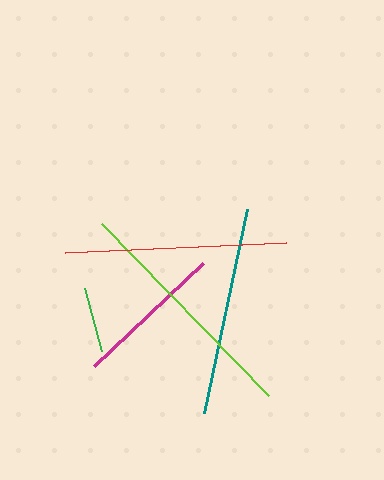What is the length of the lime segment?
The lime segment is approximately 239 pixels long.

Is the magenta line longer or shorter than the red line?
The red line is longer than the magenta line.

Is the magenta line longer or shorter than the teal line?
The teal line is longer than the magenta line.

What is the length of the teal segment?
The teal segment is approximately 209 pixels long.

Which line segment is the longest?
The lime line is the longest at approximately 239 pixels.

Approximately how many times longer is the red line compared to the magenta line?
The red line is approximately 1.5 times the length of the magenta line.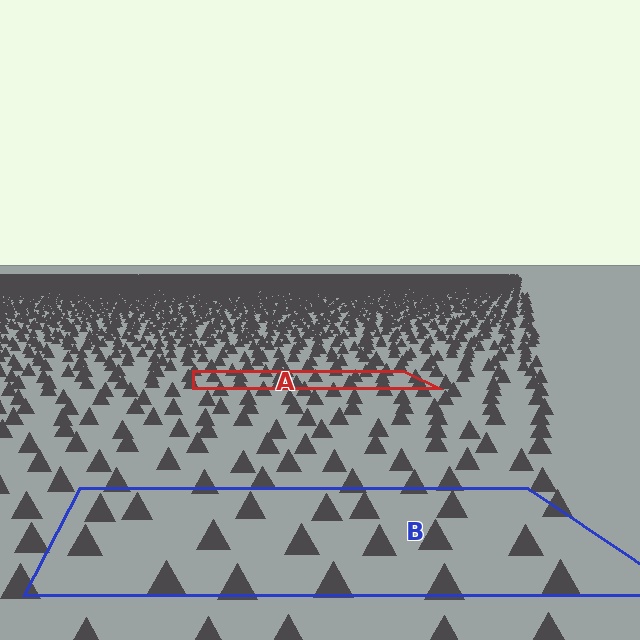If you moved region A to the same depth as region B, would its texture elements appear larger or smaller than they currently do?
They would appear larger. At a closer depth, the same texture elements are projected at a bigger on-screen size.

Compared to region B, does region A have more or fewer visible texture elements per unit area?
Region A has more texture elements per unit area — they are packed more densely because it is farther away.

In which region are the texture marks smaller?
The texture marks are smaller in region A, because it is farther away.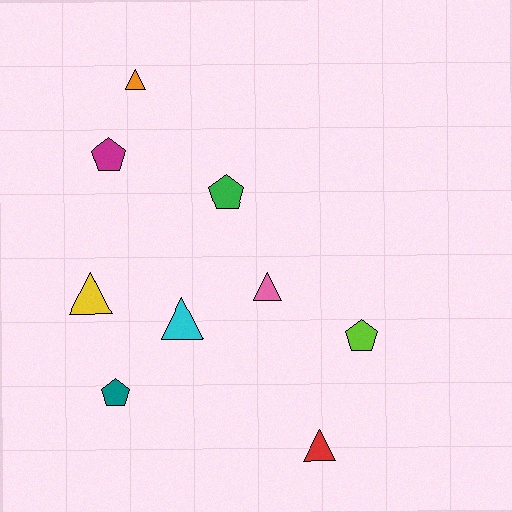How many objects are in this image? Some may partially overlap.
There are 9 objects.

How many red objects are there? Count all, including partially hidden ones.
There is 1 red object.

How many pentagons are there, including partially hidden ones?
There are 4 pentagons.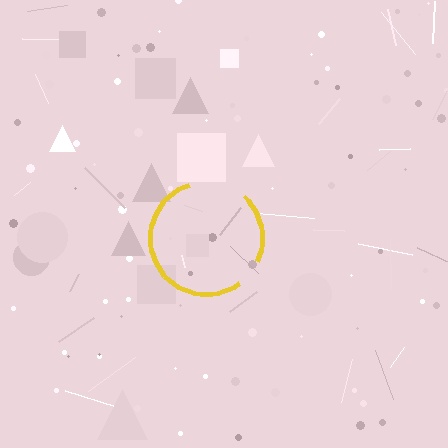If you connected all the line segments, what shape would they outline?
They would outline a circle.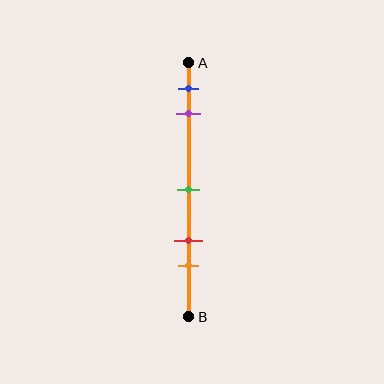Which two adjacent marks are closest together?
The blue and purple marks are the closest adjacent pair.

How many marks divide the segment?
There are 5 marks dividing the segment.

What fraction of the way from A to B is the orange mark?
The orange mark is approximately 80% (0.8) of the way from A to B.